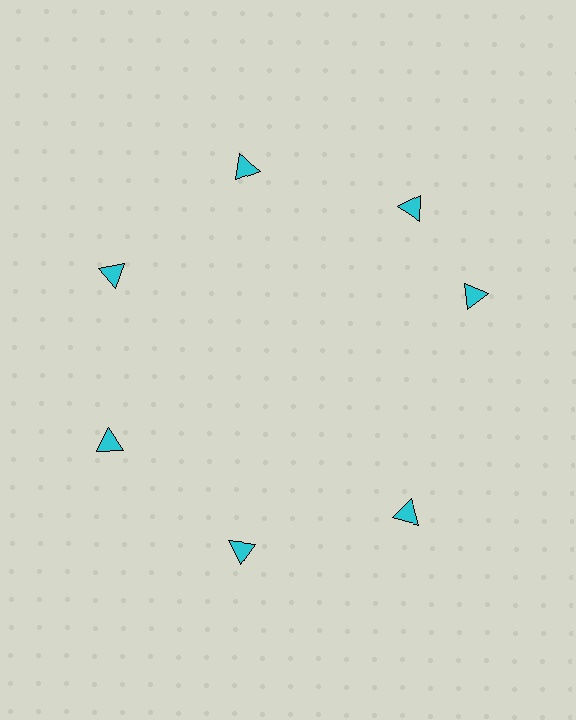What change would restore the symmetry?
The symmetry would be restored by rotating it back into even spacing with its neighbors so that all 7 triangles sit at equal angles and equal distance from the center.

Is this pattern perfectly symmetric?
No. The 7 cyan triangles are arranged in a ring, but one element near the 3 o'clock position is rotated out of alignment along the ring, breaking the 7-fold rotational symmetry.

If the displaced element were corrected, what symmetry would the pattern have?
It would have 7-fold rotational symmetry — the pattern would map onto itself every 51 degrees.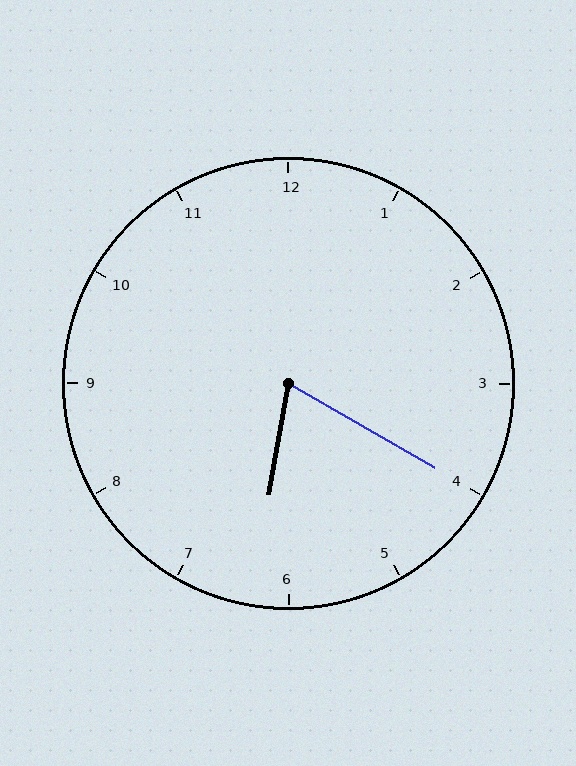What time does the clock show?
6:20.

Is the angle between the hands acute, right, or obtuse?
It is acute.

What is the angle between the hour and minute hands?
Approximately 70 degrees.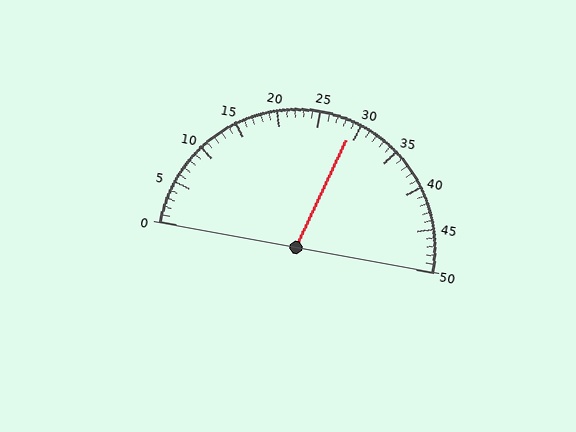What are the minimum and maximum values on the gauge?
The gauge ranges from 0 to 50.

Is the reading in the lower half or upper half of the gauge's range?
The reading is in the upper half of the range (0 to 50).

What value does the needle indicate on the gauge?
The needle indicates approximately 29.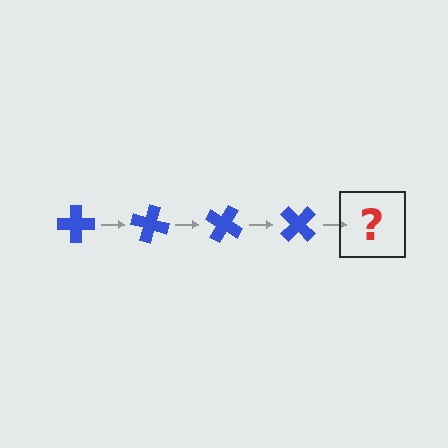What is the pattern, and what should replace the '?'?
The pattern is that the cross rotates 15 degrees each step. The '?' should be a blue cross rotated 60 degrees.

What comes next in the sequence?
The next element should be a blue cross rotated 60 degrees.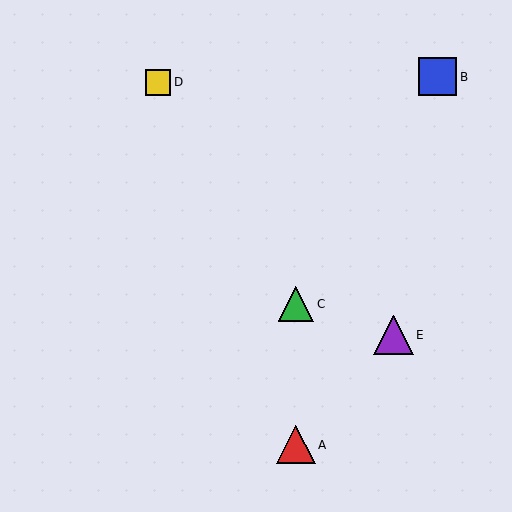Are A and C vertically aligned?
Yes, both are at x≈296.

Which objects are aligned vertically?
Objects A, C are aligned vertically.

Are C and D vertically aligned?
No, C is at x≈296 and D is at x≈158.